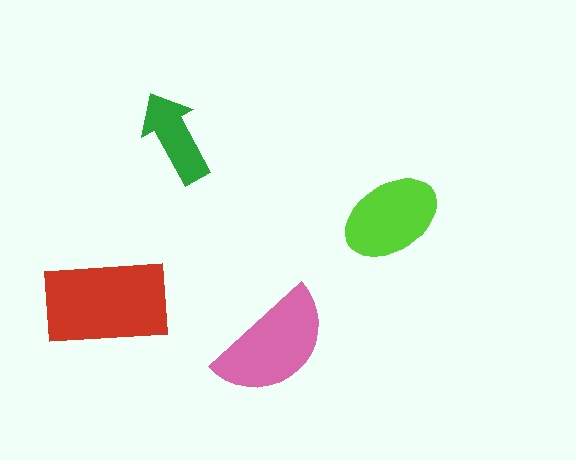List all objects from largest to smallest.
The red rectangle, the pink semicircle, the lime ellipse, the green arrow.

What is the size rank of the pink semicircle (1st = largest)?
2nd.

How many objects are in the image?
There are 4 objects in the image.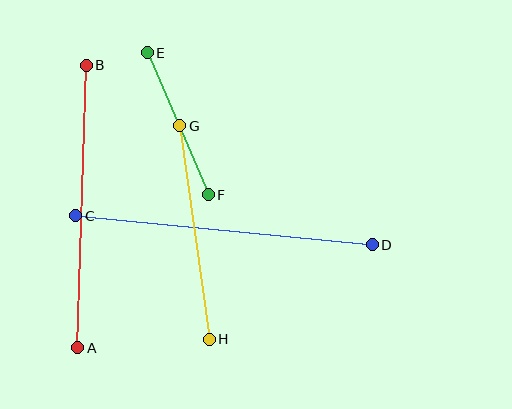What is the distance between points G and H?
The distance is approximately 216 pixels.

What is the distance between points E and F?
The distance is approximately 154 pixels.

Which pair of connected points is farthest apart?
Points C and D are farthest apart.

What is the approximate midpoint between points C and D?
The midpoint is at approximately (224, 230) pixels.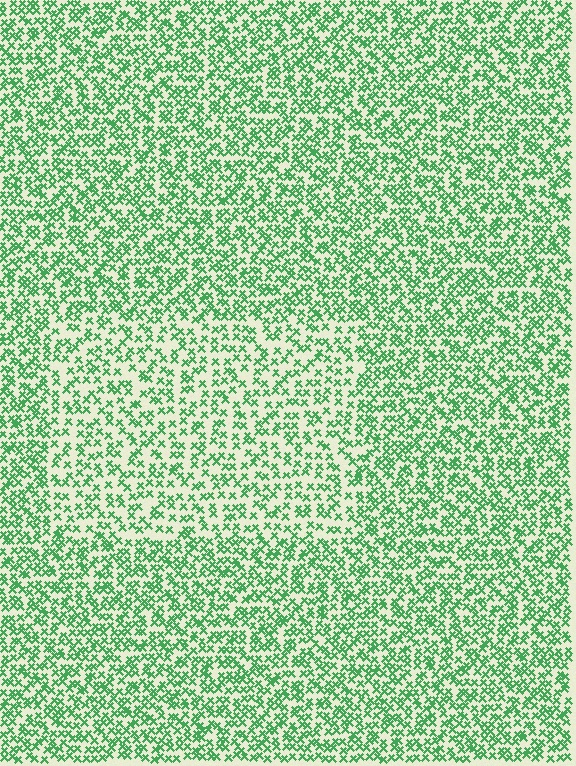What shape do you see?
I see a rectangle.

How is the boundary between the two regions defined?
The boundary is defined by a change in element density (approximately 1.6x ratio). All elements are the same color, size, and shape.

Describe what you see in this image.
The image contains small green elements arranged at two different densities. A rectangle-shaped region is visible where the elements are less densely packed than the surrounding area.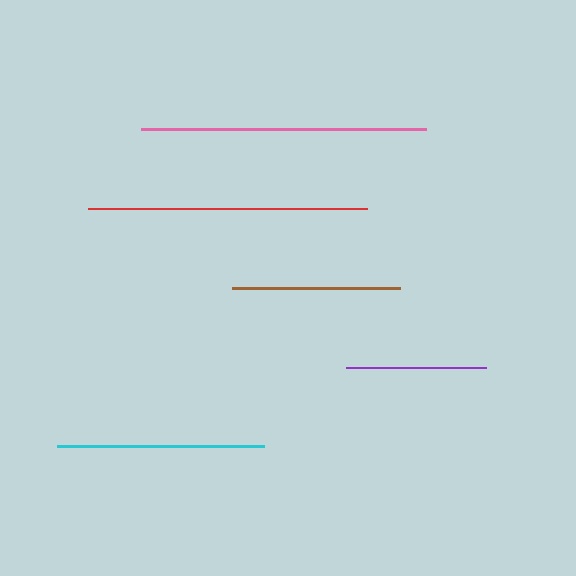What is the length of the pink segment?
The pink segment is approximately 284 pixels long.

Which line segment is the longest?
The pink line is the longest at approximately 284 pixels.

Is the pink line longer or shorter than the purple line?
The pink line is longer than the purple line.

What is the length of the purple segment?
The purple segment is approximately 140 pixels long.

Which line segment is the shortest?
The purple line is the shortest at approximately 140 pixels.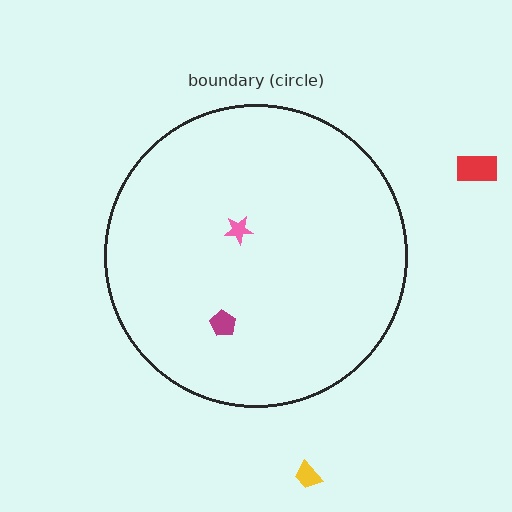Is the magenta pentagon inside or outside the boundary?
Inside.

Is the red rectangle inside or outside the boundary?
Outside.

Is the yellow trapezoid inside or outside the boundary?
Outside.